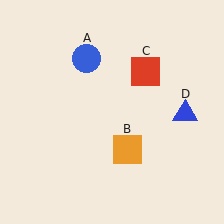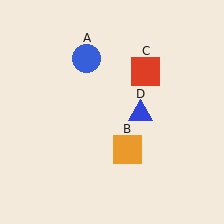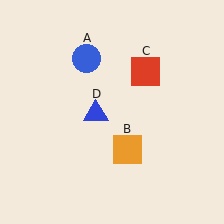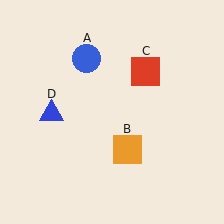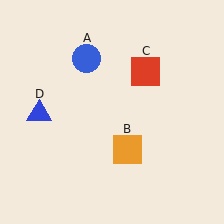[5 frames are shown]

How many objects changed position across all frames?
1 object changed position: blue triangle (object D).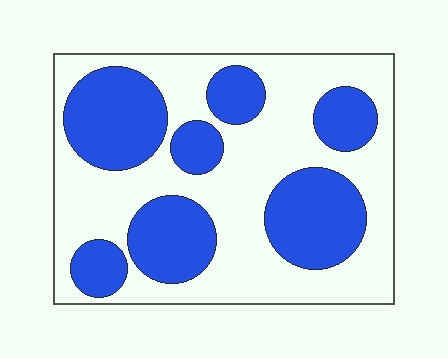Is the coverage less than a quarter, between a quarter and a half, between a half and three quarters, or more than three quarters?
Between a quarter and a half.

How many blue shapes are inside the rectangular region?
7.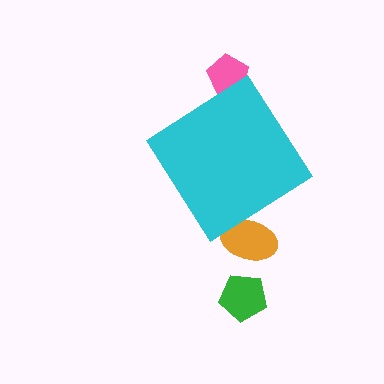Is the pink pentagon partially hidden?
Yes, the pink pentagon is partially hidden behind the cyan diamond.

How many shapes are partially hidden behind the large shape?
2 shapes are partially hidden.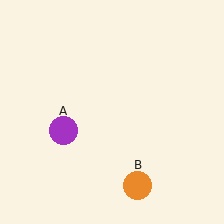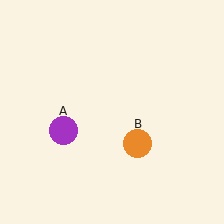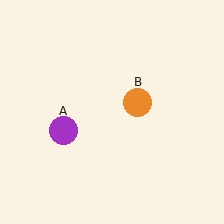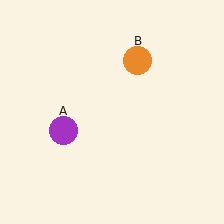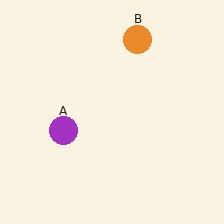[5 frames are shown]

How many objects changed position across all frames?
1 object changed position: orange circle (object B).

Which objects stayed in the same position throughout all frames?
Purple circle (object A) remained stationary.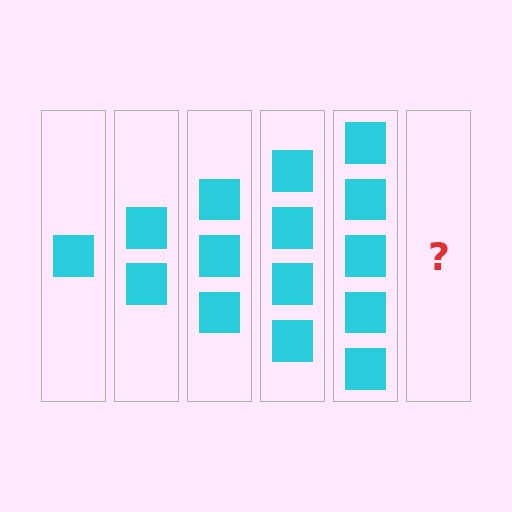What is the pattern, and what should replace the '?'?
The pattern is that each step adds one more square. The '?' should be 6 squares.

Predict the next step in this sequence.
The next step is 6 squares.